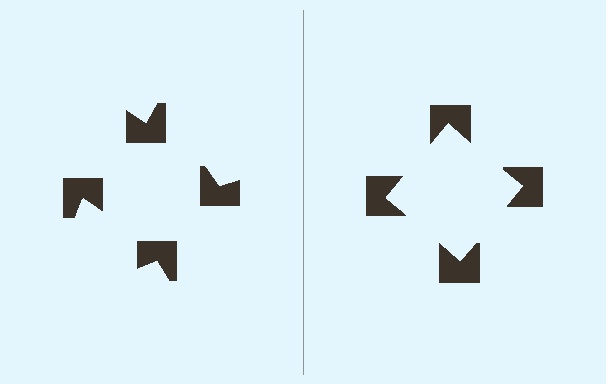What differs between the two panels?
The notched squares are positioned identically on both sides; only the wedge orientations differ. On the right they align to a square; on the left they are misaligned.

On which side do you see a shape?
An illusory square appears on the right side. On the left side the wedge cuts are rotated, so no coherent shape forms.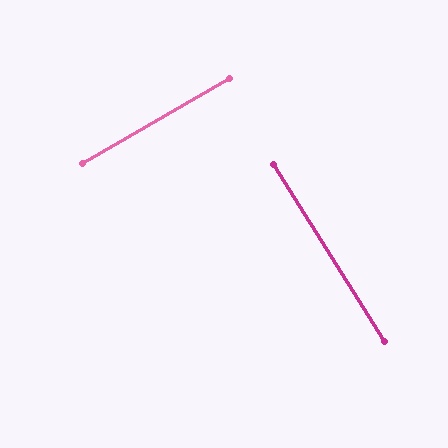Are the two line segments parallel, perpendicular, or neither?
Perpendicular — they meet at approximately 88°.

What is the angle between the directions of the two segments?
Approximately 88 degrees.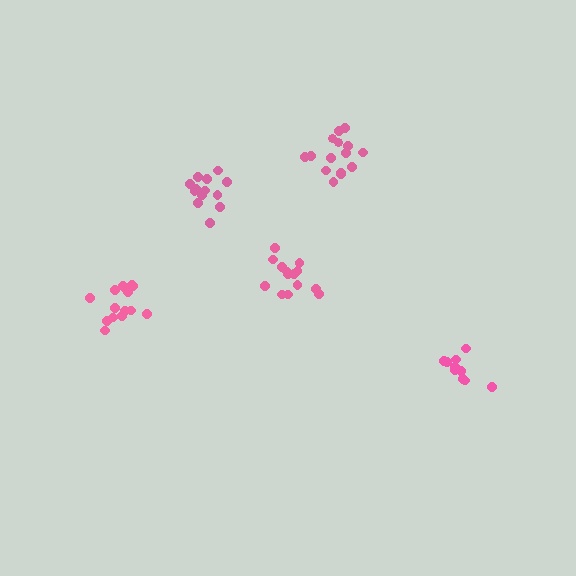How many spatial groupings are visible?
There are 5 spatial groupings.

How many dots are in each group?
Group 1: 15 dots, Group 2: 10 dots, Group 3: 13 dots, Group 4: 15 dots, Group 5: 14 dots (67 total).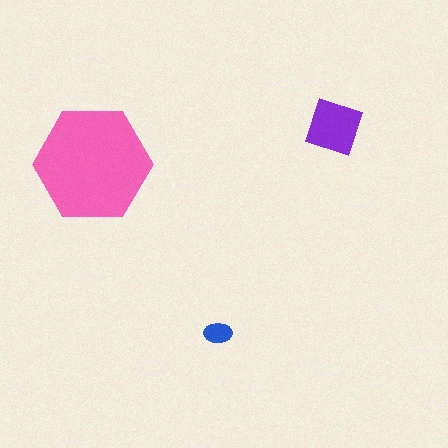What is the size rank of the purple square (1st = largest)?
2nd.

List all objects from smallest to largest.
The blue ellipse, the purple square, the pink hexagon.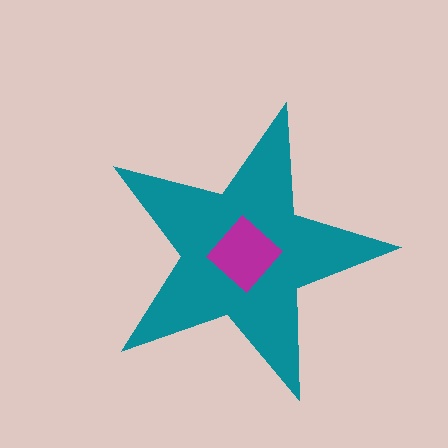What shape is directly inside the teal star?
The magenta diamond.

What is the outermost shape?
The teal star.